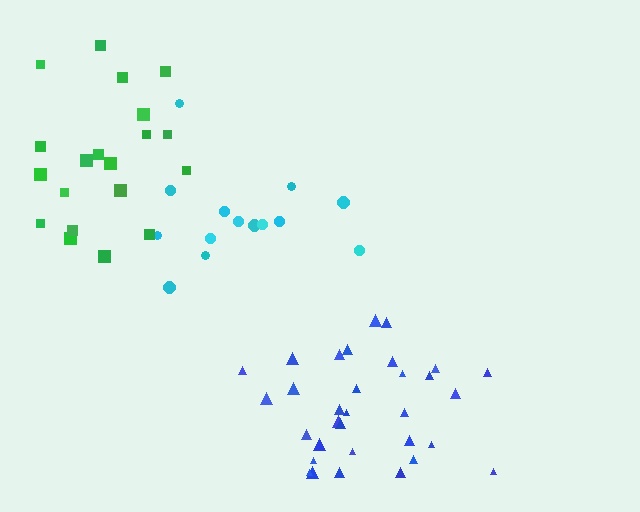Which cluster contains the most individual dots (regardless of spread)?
Blue (32).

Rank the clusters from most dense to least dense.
blue, cyan, green.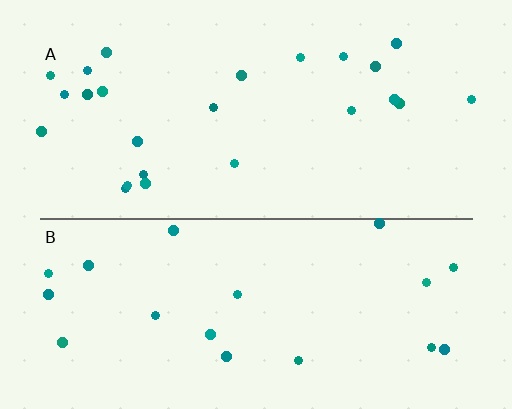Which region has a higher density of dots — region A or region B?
A (the top).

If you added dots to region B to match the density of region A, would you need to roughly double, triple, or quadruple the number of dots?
Approximately double.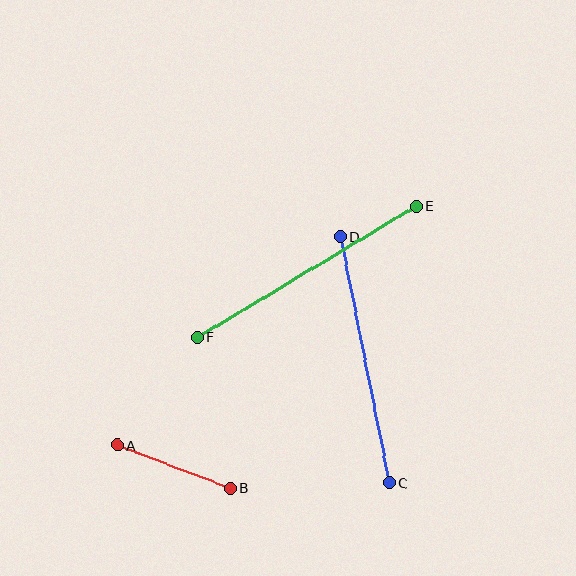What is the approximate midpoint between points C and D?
The midpoint is at approximately (365, 360) pixels.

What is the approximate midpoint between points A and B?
The midpoint is at approximately (173, 467) pixels.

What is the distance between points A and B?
The distance is approximately 121 pixels.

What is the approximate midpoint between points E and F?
The midpoint is at approximately (307, 271) pixels.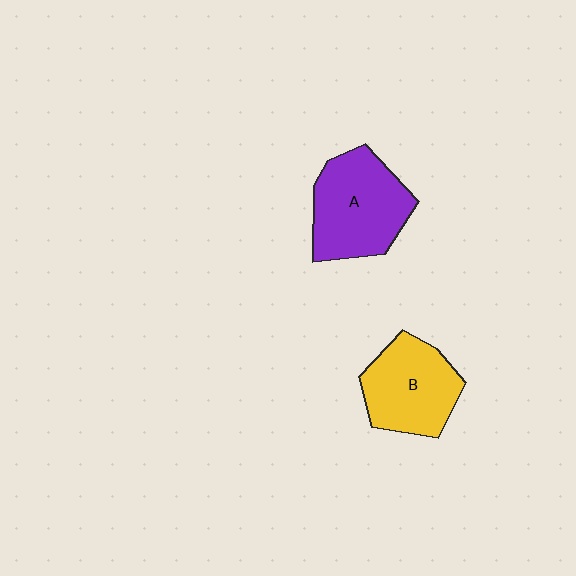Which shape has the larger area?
Shape A (purple).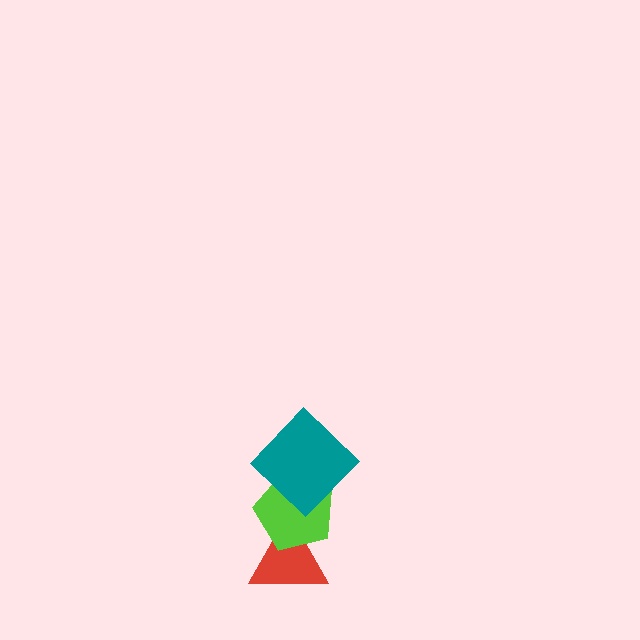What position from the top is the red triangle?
The red triangle is 3rd from the top.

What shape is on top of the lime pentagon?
The teal diamond is on top of the lime pentagon.